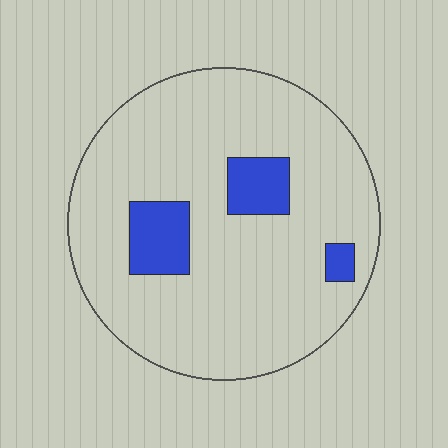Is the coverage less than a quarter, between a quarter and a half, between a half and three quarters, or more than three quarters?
Less than a quarter.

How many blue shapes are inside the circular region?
3.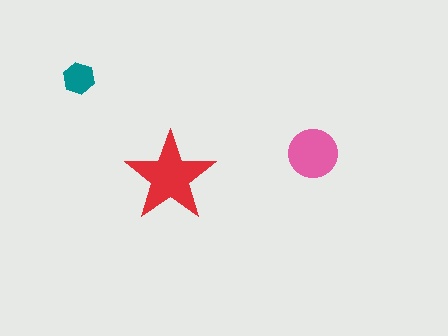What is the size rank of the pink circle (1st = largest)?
2nd.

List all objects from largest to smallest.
The red star, the pink circle, the teal hexagon.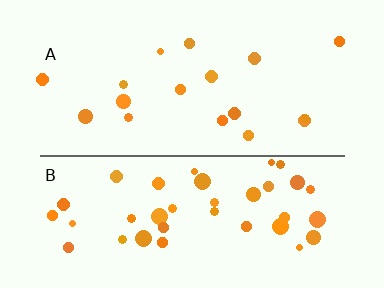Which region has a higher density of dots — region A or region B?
B (the bottom).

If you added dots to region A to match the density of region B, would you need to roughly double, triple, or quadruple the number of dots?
Approximately double.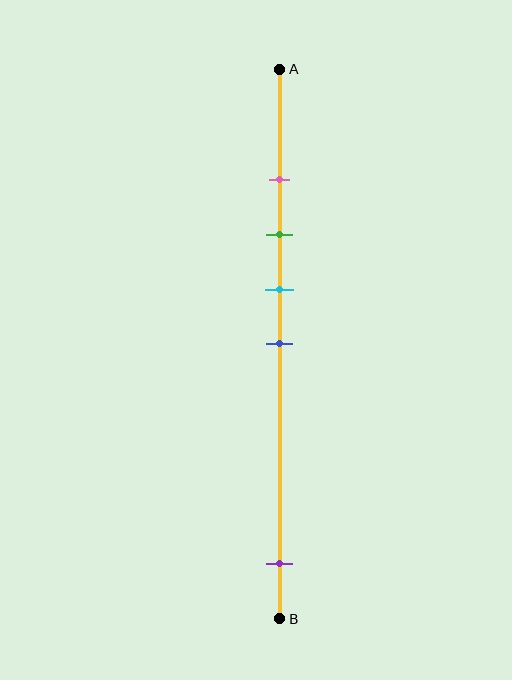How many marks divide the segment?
There are 5 marks dividing the segment.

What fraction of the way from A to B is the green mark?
The green mark is approximately 30% (0.3) of the way from A to B.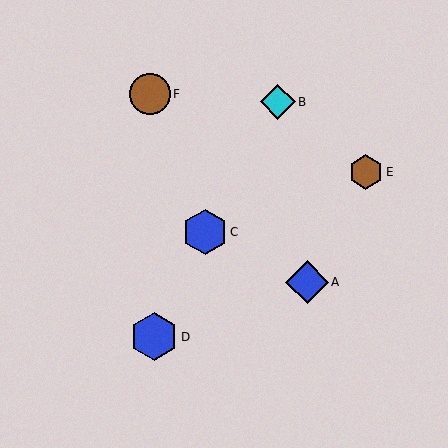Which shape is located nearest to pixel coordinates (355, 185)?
The brown hexagon (labeled E) at (366, 172) is nearest to that location.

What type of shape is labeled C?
Shape C is a blue hexagon.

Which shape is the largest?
The blue hexagon (labeled D) is the largest.